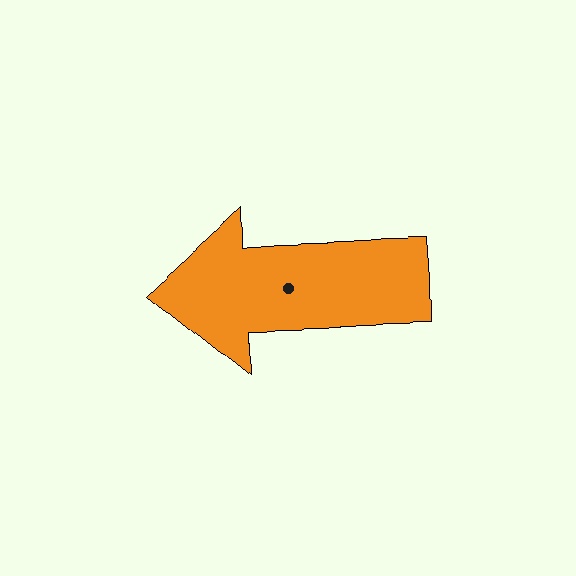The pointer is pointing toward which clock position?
Roughly 9 o'clock.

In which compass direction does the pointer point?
West.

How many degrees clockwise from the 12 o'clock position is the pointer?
Approximately 268 degrees.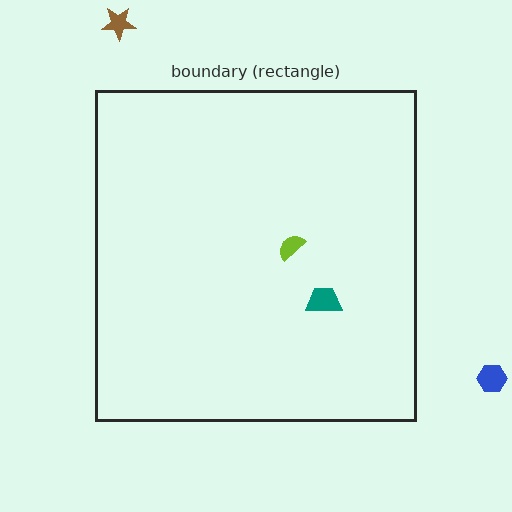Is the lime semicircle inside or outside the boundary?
Inside.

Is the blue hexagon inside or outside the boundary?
Outside.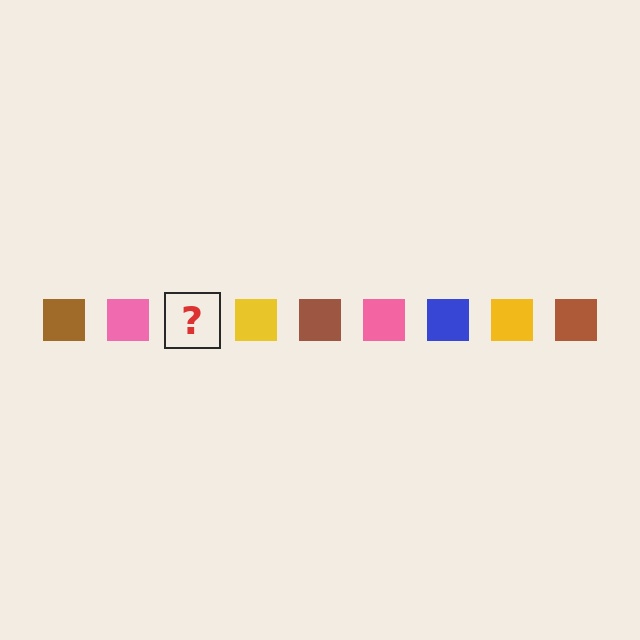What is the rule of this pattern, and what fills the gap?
The rule is that the pattern cycles through brown, pink, blue, yellow squares. The gap should be filled with a blue square.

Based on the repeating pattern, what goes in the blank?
The blank should be a blue square.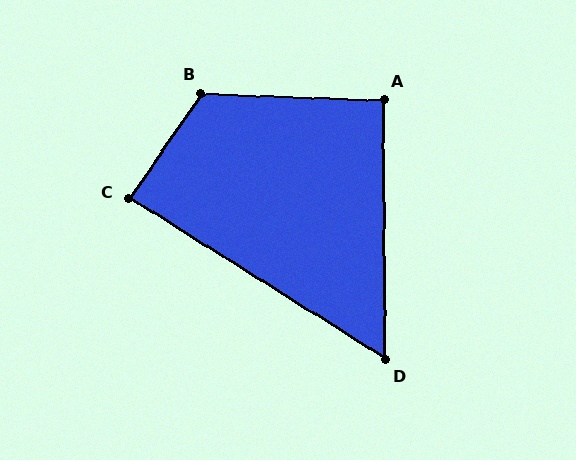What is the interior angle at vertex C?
Approximately 88 degrees (approximately right).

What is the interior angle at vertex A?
Approximately 92 degrees (approximately right).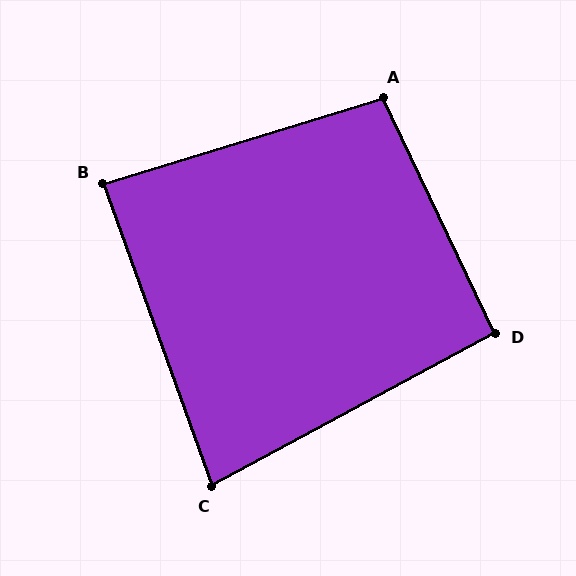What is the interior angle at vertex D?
Approximately 93 degrees (approximately right).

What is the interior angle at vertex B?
Approximately 87 degrees (approximately right).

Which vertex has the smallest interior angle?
C, at approximately 82 degrees.